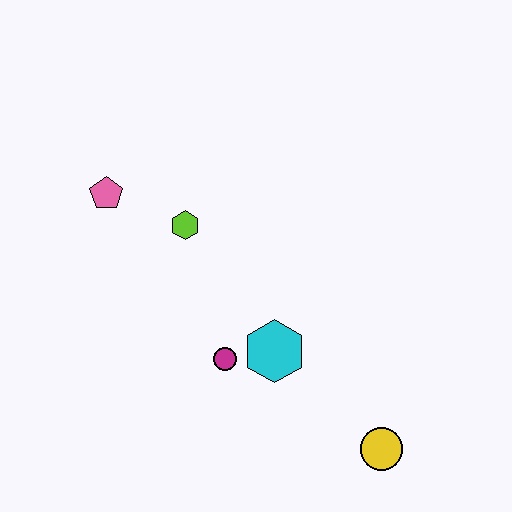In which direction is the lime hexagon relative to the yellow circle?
The lime hexagon is above the yellow circle.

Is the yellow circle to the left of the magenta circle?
No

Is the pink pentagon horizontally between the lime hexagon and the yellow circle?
No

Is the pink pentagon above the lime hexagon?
Yes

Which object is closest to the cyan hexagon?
The magenta circle is closest to the cyan hexagon.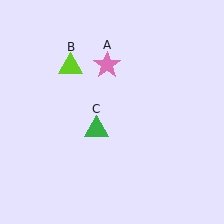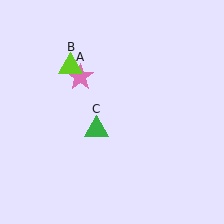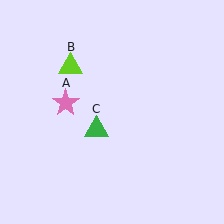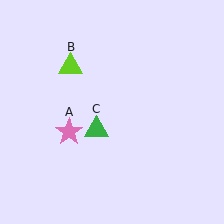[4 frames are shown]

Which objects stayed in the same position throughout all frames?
Lime triangle (object B) and green triangle (object C) remained stationary.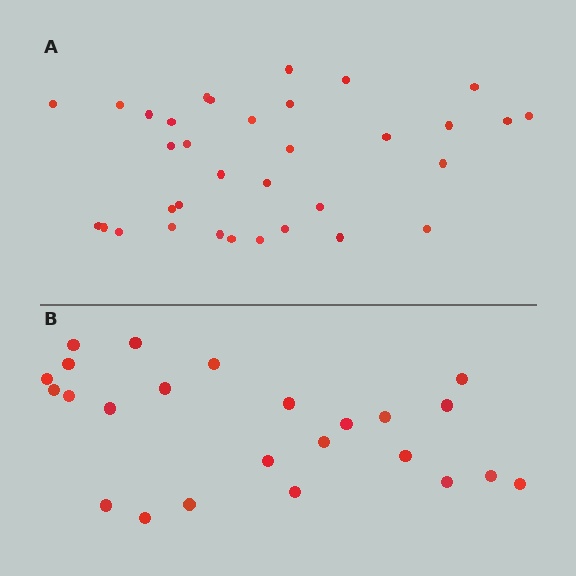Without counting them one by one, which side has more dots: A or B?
Region A (the top region) has more dots.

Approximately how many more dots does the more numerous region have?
Region A has roughly 10 or so more dots than region B.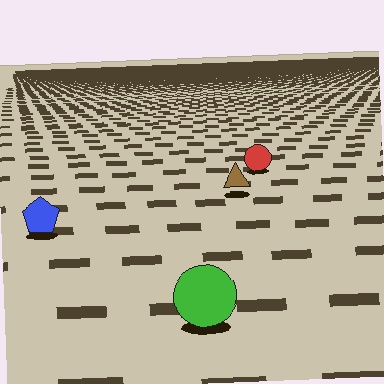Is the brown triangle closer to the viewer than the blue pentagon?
No. The blue pentagon is closer — you can tell from the texture gradient: the ground texture is coarser near it.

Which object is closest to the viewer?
The green circle is closest. The texture marks near it are larger and more spread out.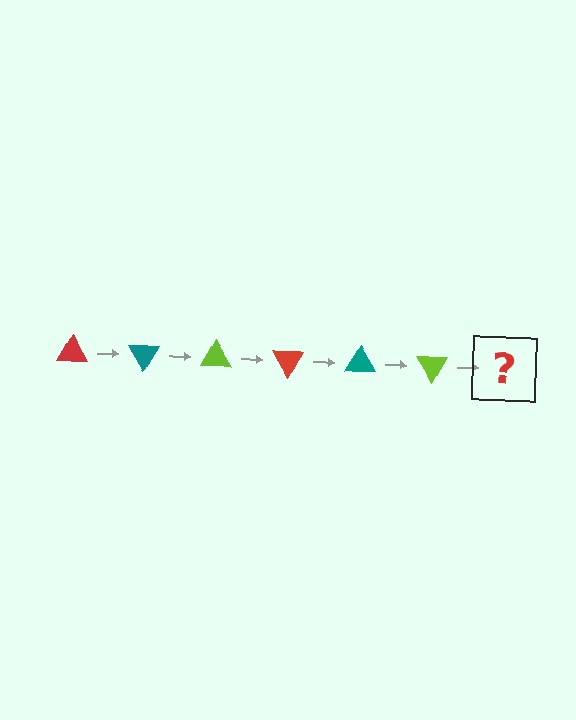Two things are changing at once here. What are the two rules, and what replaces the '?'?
The two rules are that it rotates 60 degrees each step and the color cycles through red, teal, and lime. The '?' should be a red triangle, rotated 360 degrees from the start.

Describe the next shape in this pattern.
It should be a red triangle, rotated 360 degrees from the start.